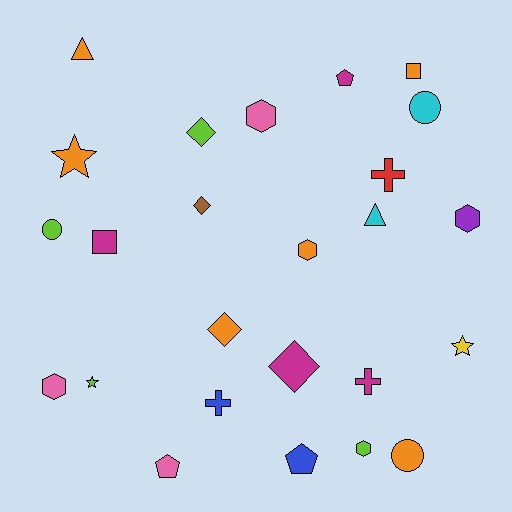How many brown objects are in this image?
There is 1 brown object.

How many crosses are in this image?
There are 3 crosses.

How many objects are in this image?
There are 25 objects.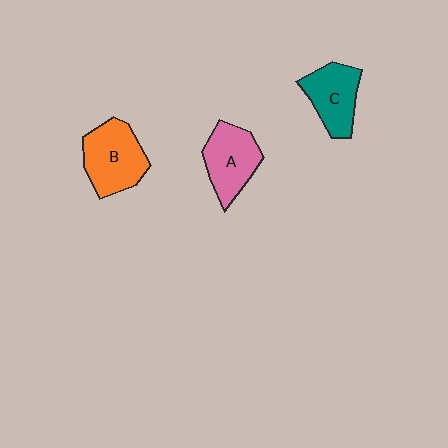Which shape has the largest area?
Shape B (orange).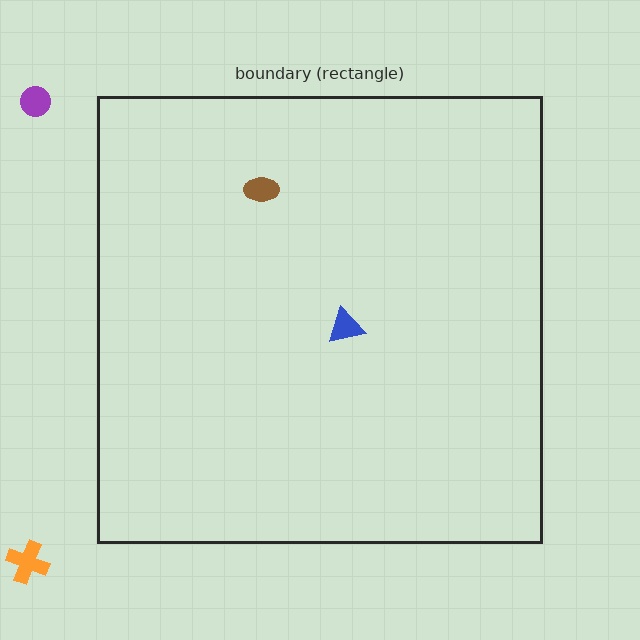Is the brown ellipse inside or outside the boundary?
Inside.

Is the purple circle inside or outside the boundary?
Outside.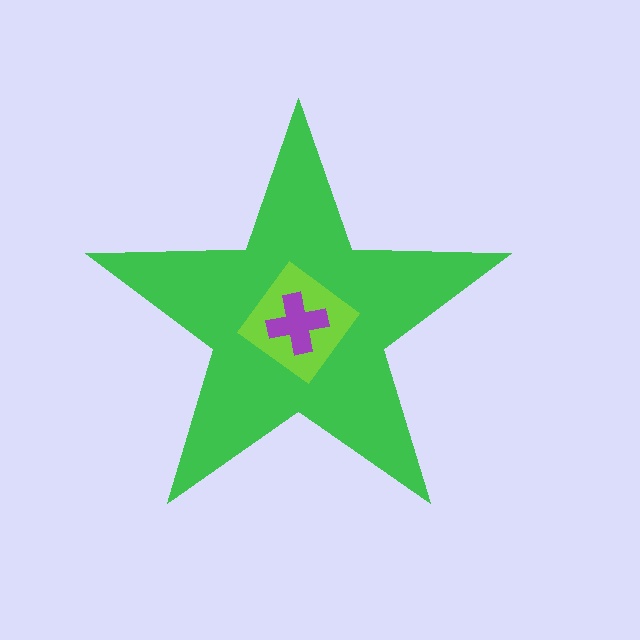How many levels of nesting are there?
3.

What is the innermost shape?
The purple cross.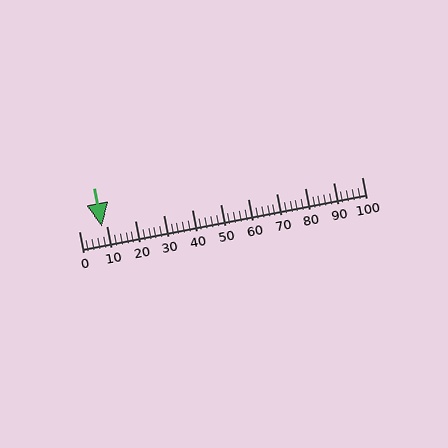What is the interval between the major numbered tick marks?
The major tick marks are spaced 10 units apart.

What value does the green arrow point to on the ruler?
The green arrow points to approximately 8.